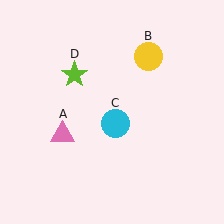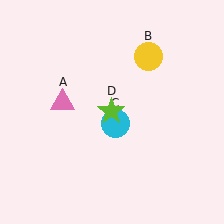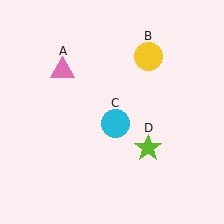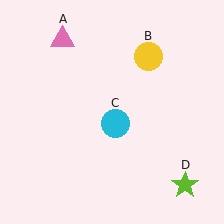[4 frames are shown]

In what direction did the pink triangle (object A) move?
The pink triangle (object A) moved up.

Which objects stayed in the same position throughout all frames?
Yellow circle (object B) and cyan circle (object C) remained stationary.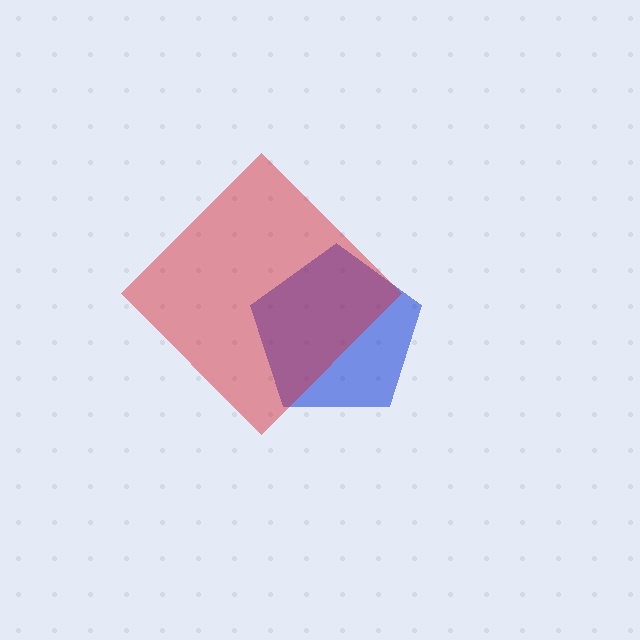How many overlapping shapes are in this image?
There are 2 overlapping shapes in the image.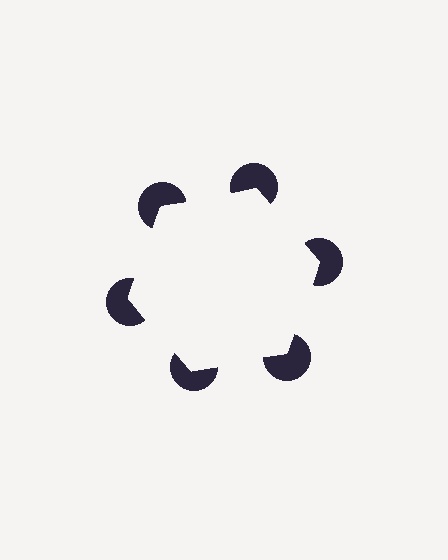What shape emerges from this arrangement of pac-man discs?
An illusory hexagon — its edges are inferred from the aligned wedge cuts in the pac-man discs, not physically drawn.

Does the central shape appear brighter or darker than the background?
It typically appears slightly brighter than the background, even though no actual brightness change is drawn.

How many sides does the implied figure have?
6 sides.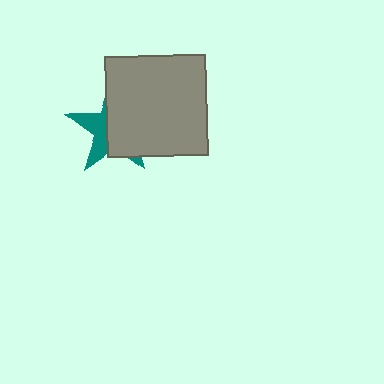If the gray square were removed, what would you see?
You would see the complete teal star.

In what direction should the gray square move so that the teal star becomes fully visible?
The gray square should move right. That is the shortest direction to clear the overlap and leave the teal star fully visible.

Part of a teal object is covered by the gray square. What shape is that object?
It is a star.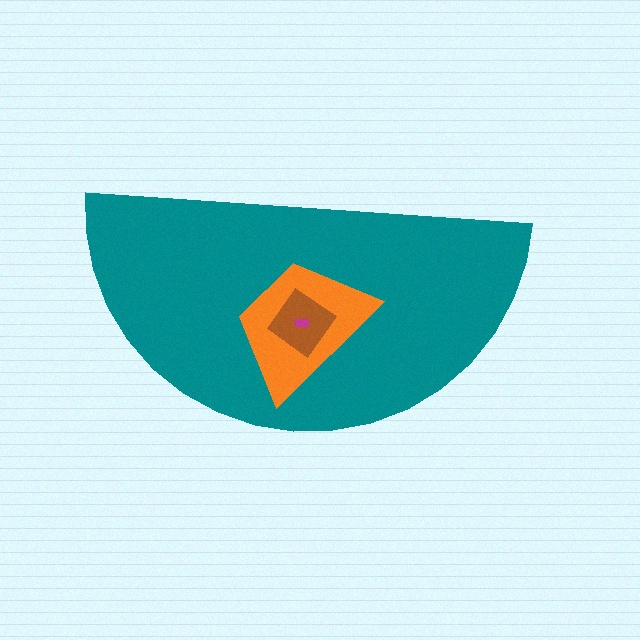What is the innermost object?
The magenta rectangle.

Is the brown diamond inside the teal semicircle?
Yes.